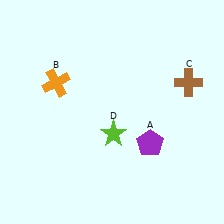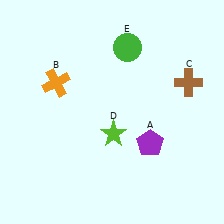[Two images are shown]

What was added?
A green circle (E) was added in Image 2.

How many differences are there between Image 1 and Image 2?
There is 1 difference between the two images.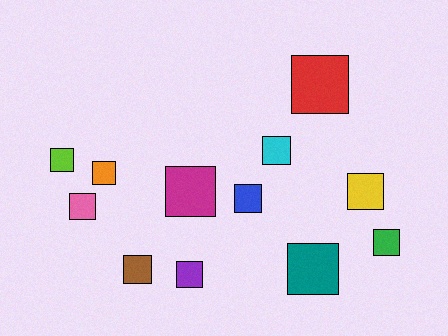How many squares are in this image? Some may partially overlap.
There are 12 squares.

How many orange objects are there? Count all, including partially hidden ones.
There is 1 orange object.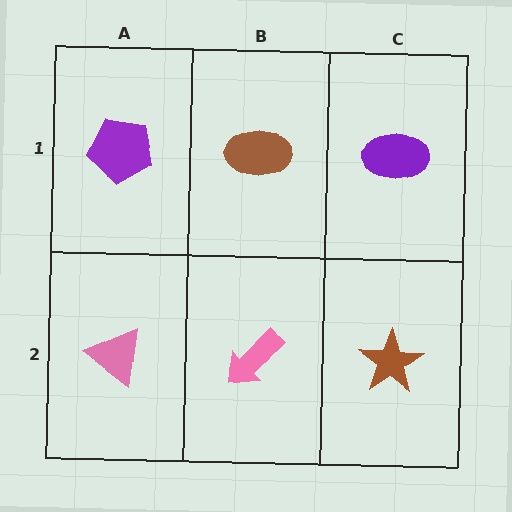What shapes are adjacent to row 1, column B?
A pink arrow (row 2, column B), a purple pentagon (row 1, column A), a purple ellipse (row 1, column C).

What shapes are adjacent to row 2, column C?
A purple ellipse (row 1, column C), a pink arrow (row 2, column B).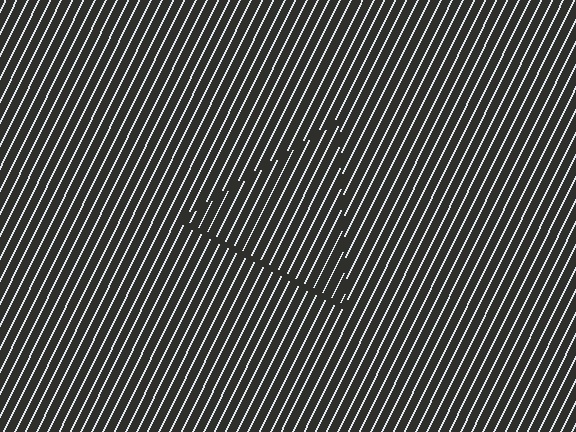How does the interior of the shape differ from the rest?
The interior of the shape contains the same grating, shifted by half a period — the contour is defined by the phase discontinuity where line-ends from the inner and outer gratings abut.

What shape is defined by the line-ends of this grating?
An illusory triangle. The interior of the shape contains the same grating, shifted by half a period — the contour is defined by the phase discontinuity where line-ends from the inner and outer gratings abut.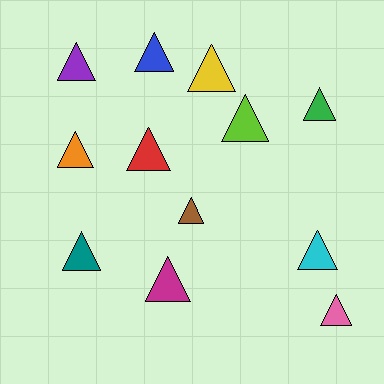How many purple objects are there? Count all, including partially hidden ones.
There is 1 purple object.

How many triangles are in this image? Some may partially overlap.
There are 12 triangles.